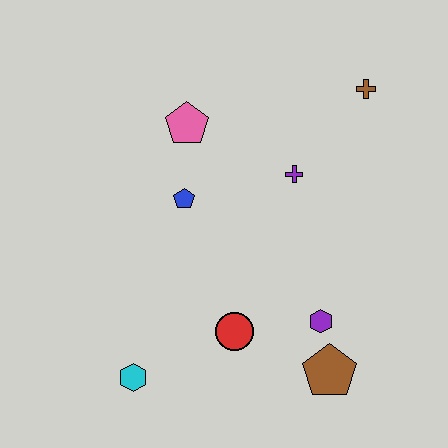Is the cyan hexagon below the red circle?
Yes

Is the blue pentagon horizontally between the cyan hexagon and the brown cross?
Yes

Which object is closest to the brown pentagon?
The purple hexagon is closest to the brown pentagon.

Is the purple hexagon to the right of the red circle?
Yes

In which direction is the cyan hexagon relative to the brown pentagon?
The cyan hexagon is to the left of the brown pentagon.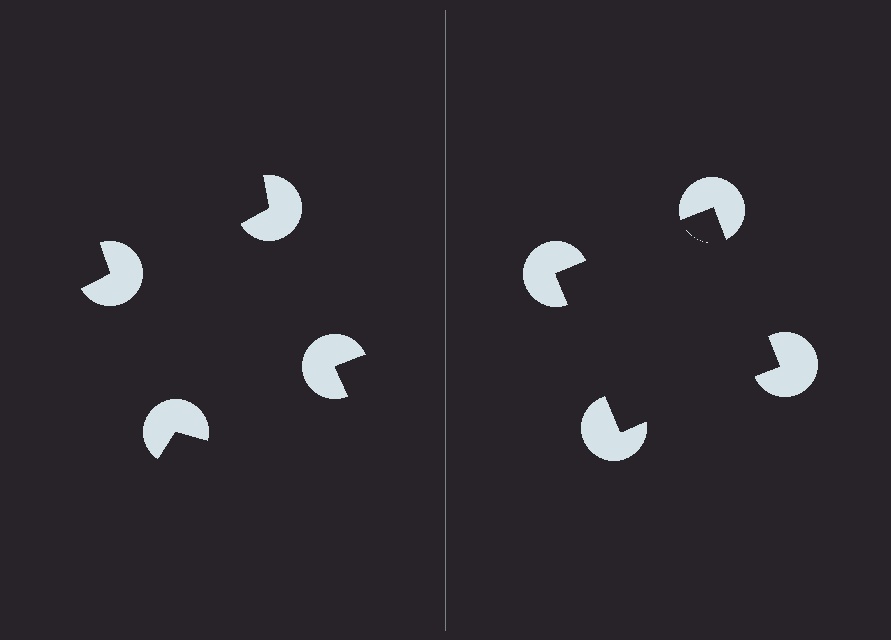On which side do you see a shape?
An illusory square appears on the right side. On the left side the wedge cuts are rotated, so no coherent shape forms.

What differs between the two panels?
The pac-man discs are positioned identically on both sides; only the wedge orientations differ. On the right they align to a square; on the left they are misaligned.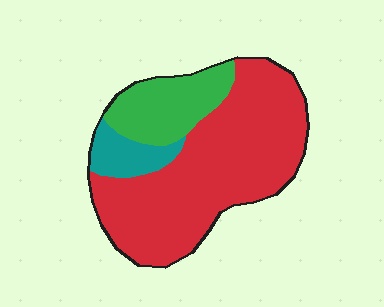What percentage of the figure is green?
Green covers about 20% of the figure.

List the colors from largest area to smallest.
From largest to smallest: red, green, teal.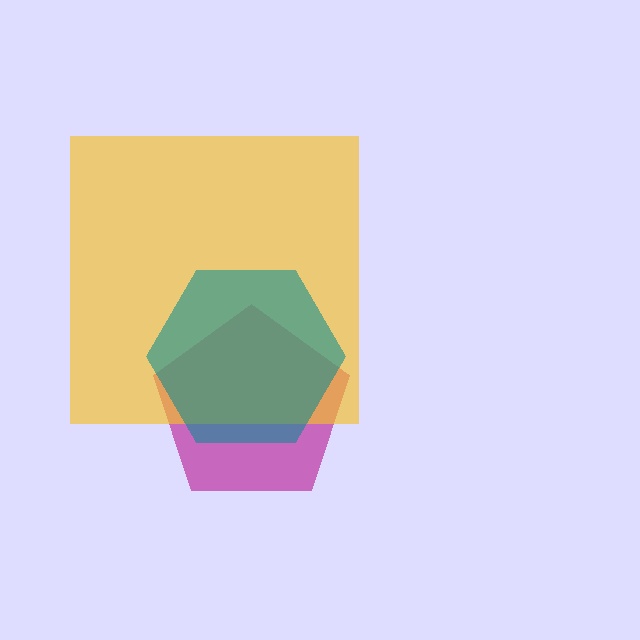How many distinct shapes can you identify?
There are 3 distinct shapes: a magenta pentagon, a yellow square, a teal hexagon.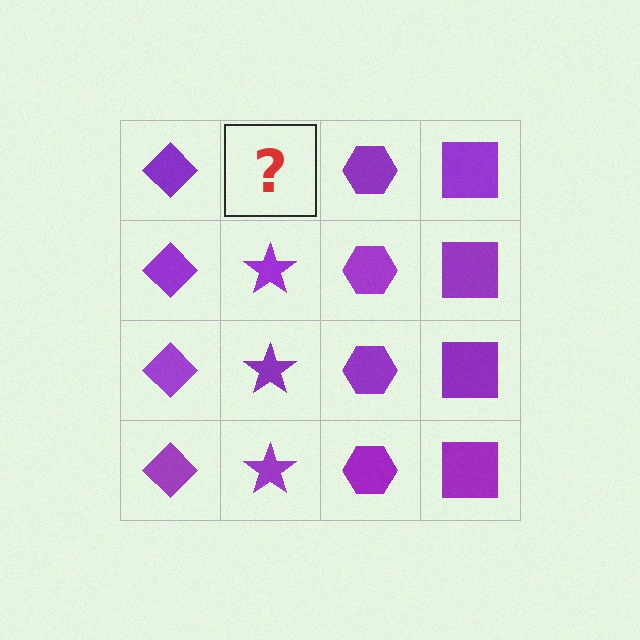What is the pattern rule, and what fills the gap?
The rule is that each column has a consistent shape. The gap should be filled with a purple star.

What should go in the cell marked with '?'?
The missing cell should contain a purple star.